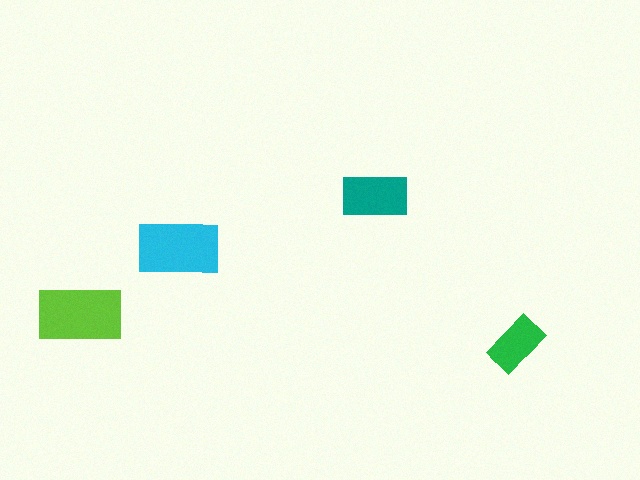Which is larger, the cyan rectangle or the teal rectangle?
The cyan one.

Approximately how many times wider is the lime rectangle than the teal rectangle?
About 1.5 times wider.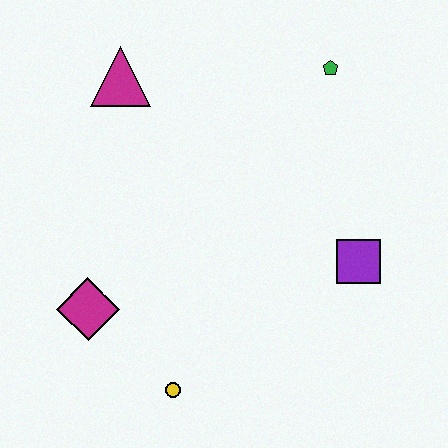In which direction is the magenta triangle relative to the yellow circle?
The magenta triangle is above the yellow circle.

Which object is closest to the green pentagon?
The purple square is closest to the green pentagon.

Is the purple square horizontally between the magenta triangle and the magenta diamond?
No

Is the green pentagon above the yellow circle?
Yes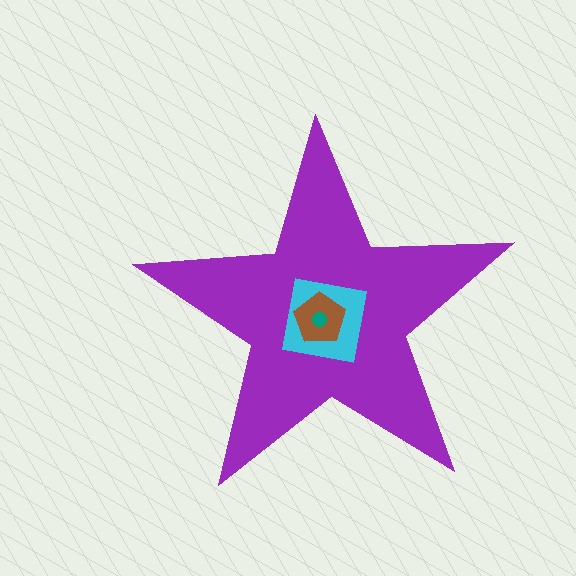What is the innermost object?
The teal circle.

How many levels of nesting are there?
4.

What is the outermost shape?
The purple star.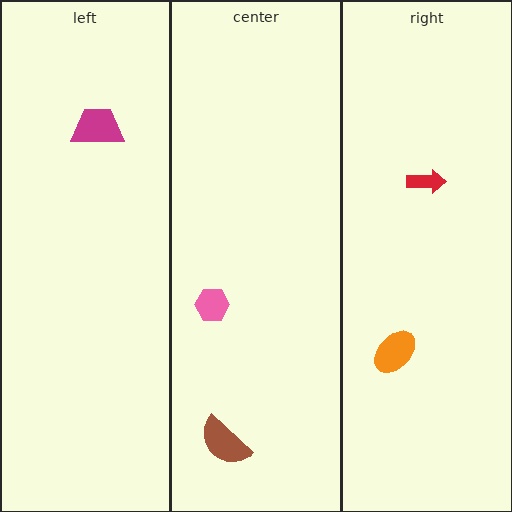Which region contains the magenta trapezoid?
The left region.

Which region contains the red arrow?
The right region.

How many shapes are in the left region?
1.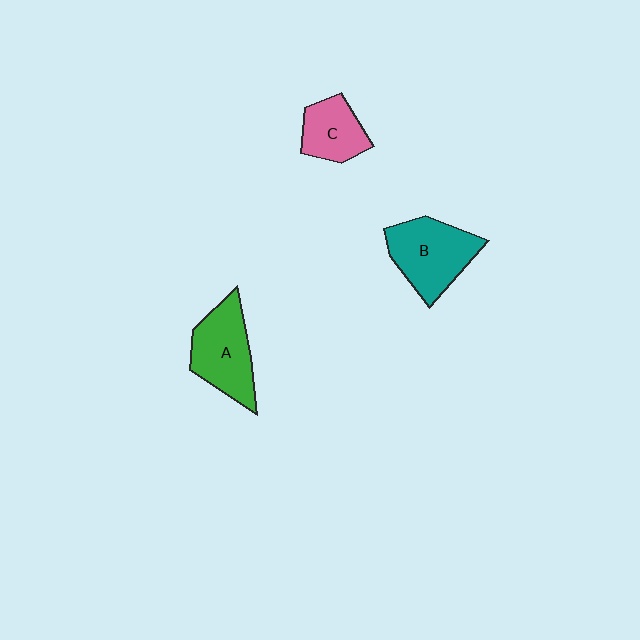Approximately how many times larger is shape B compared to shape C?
Approximately 1.5 times.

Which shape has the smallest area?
Shape C (pink).